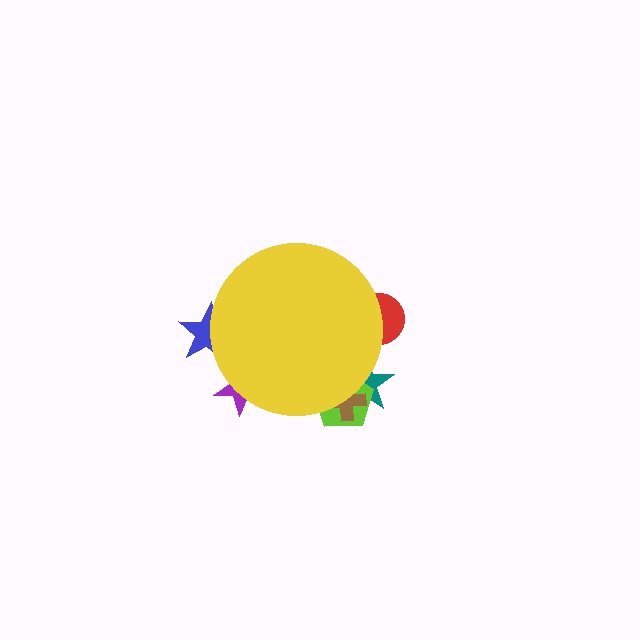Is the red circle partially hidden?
Yes, the red circle is partially hidden behind the yellow circle.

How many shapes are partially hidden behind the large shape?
6 shapes are partially hidden.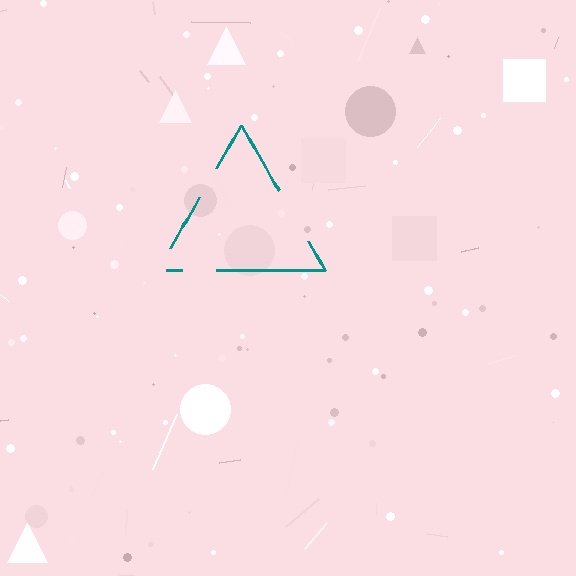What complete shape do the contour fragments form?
The contour fragments form a triangle.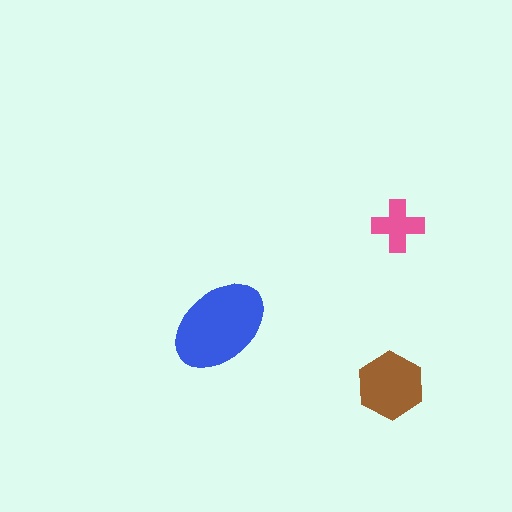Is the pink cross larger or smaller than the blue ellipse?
Smaller.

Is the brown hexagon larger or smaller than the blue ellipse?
Smaller.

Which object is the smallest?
The pink cross.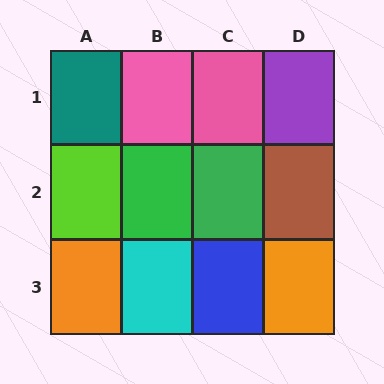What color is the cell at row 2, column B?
Green.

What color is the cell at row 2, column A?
Lime.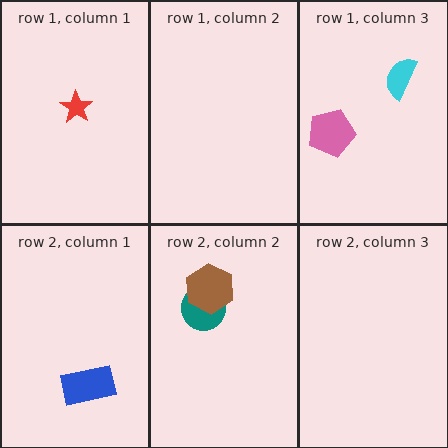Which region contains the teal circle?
The row 2, column 2 region.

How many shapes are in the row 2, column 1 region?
1.